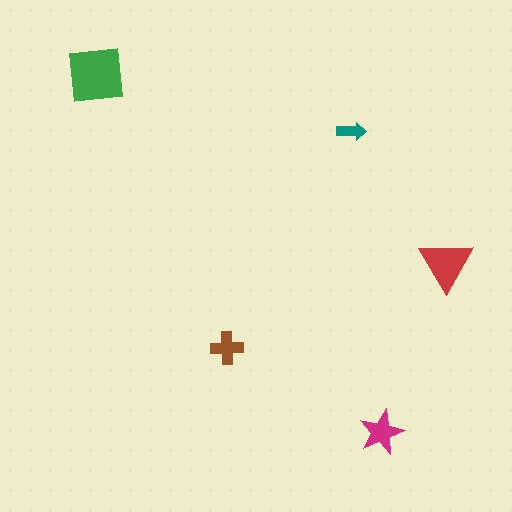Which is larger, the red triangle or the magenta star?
The red triangle.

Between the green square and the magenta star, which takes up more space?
The green square.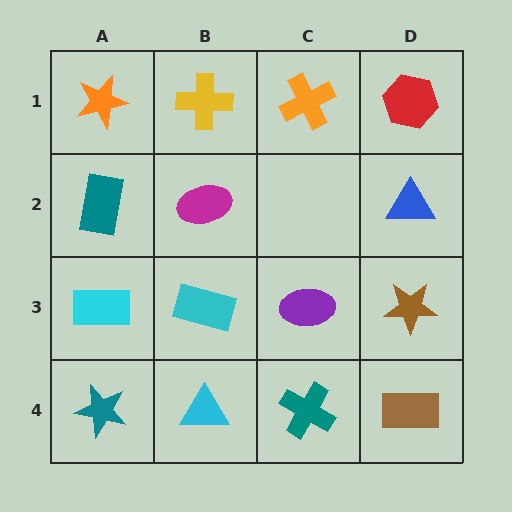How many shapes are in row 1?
4 shapes.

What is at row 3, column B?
A cyan rectangle.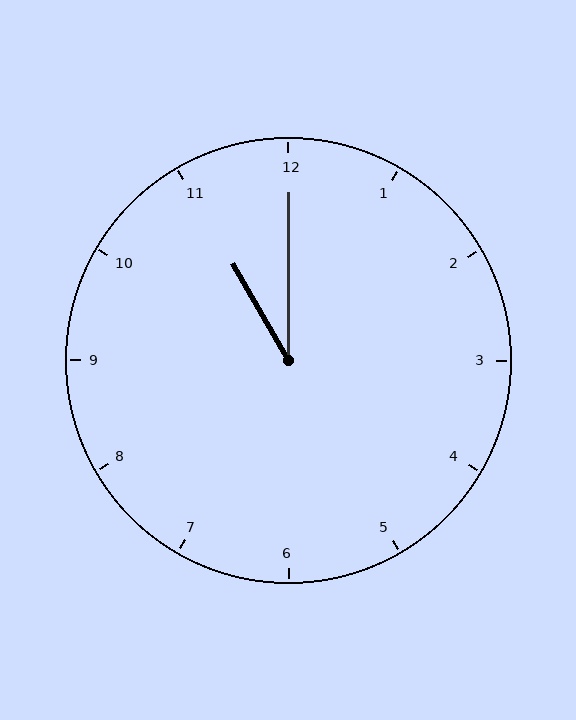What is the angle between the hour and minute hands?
Approximately 30 degrees.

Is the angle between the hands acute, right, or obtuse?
It is acute.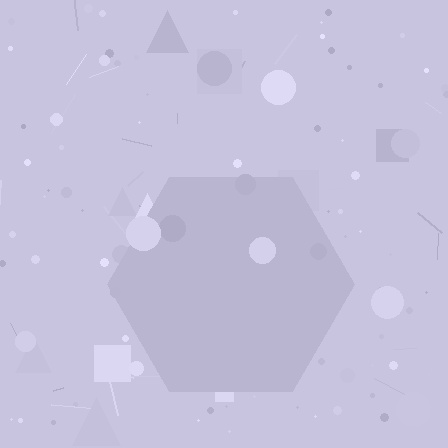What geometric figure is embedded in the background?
A hexagon is embedded in the background.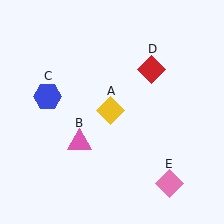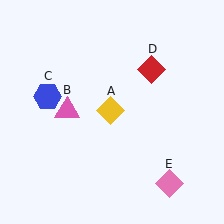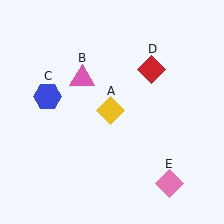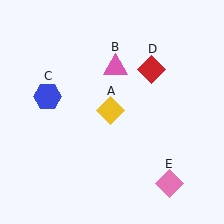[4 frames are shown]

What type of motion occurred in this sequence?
The pink triangle (object B) rotated clockwise around the center of the scene.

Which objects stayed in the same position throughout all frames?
Yellow diamond (object A) and blue hexagon (object C) and red diamond (object D) and pink diamond (object E) remained stationary.